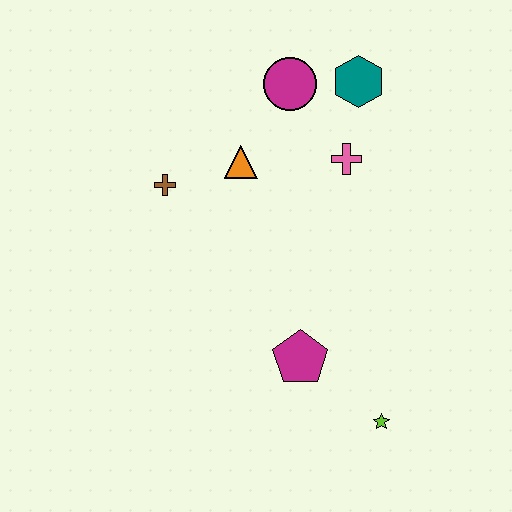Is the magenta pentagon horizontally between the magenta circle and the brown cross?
No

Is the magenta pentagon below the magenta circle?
Yes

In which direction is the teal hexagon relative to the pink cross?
The teal hexagon is above the pink cross.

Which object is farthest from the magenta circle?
The lime star is farthest from the magenta circle.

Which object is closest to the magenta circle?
The teal hexagon is closest to the magenta circle.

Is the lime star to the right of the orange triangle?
Yes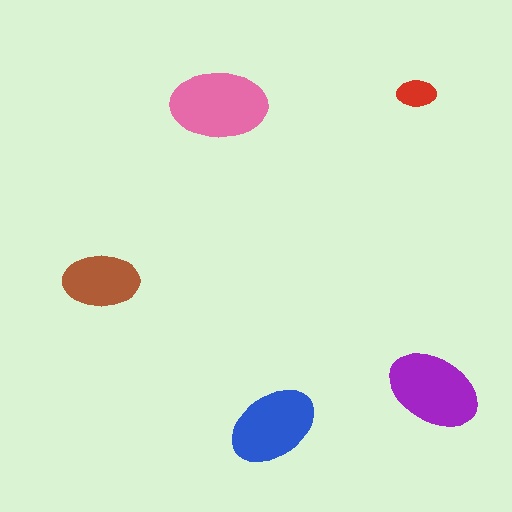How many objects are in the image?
There are 5 objects in the image.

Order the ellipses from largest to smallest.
the pink one, the purple one, the blue one, the brown one, the red one.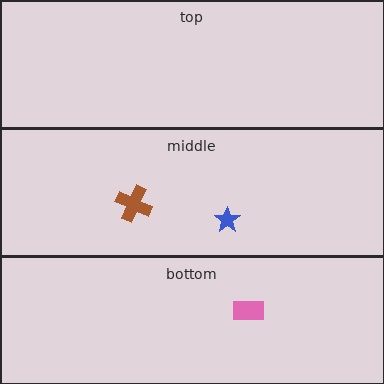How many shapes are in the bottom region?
1.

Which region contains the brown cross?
The middle region.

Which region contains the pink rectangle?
The bottom region.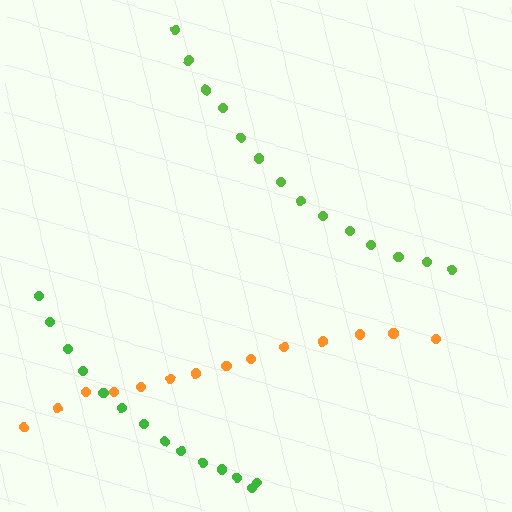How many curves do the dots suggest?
There are 3 distinct paths.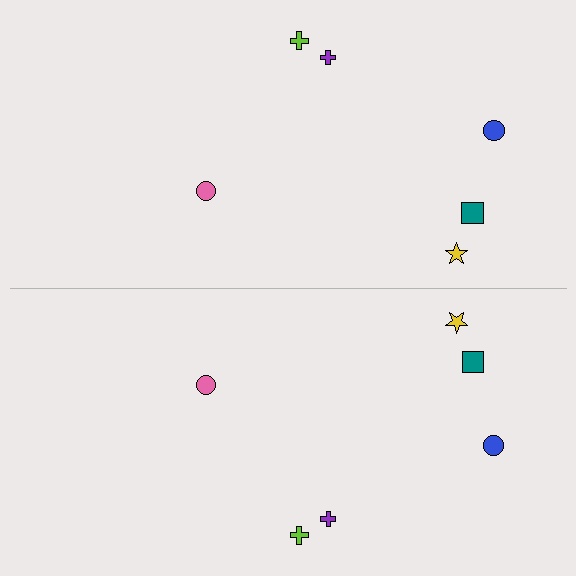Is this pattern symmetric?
Yes, this pattern has bilateral (reflection) symmetry.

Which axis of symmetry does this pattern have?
The pattern has a horizontal axis of symmetry running through the center of the image.